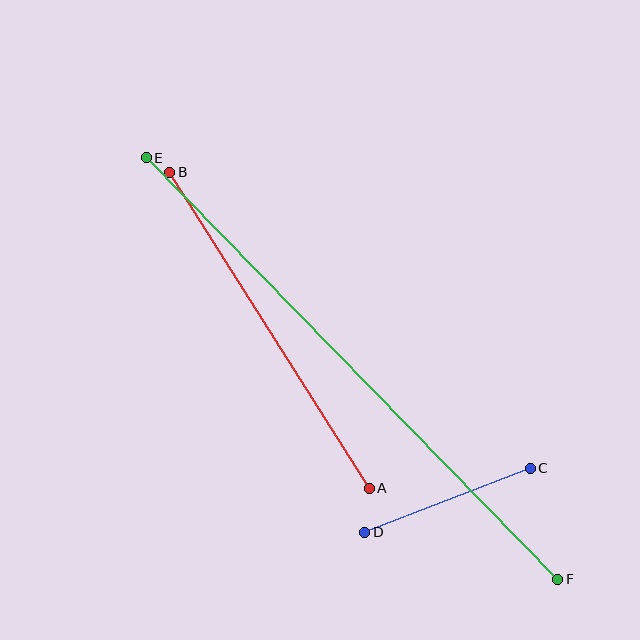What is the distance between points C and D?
The distance is approximately 177 pixels.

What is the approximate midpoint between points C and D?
The midpoint is at approximately (447, 500) pixels.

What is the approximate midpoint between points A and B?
The midpoint is at approximately (270, 330) pixels.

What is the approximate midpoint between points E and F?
The midpoint is at approximately (352, 369) pixels.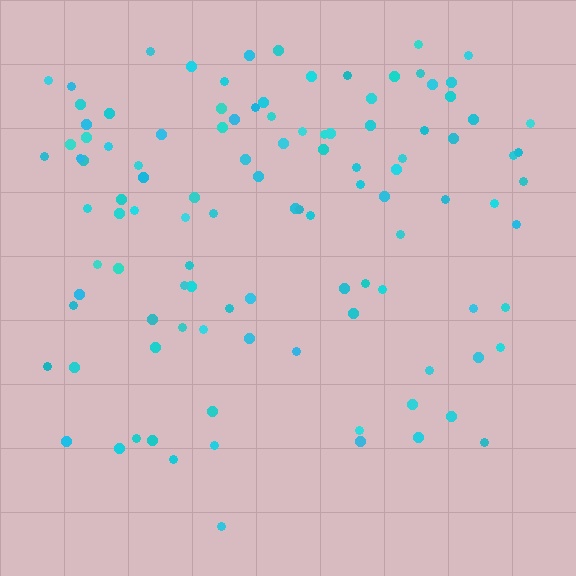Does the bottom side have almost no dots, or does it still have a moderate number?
Still a moderate number, just noticeably fewer than the top.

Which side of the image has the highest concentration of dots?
The top.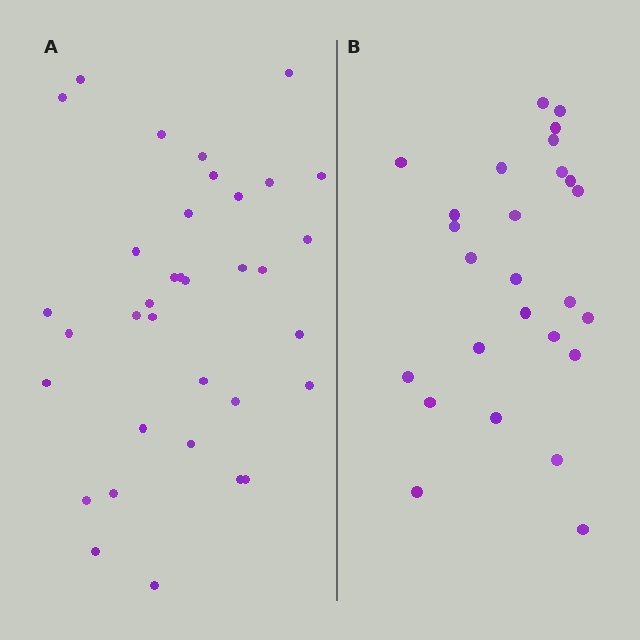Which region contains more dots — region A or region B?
Region A (the left region) has more dots.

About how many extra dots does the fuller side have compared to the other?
Region A has roughly 8 or so more dots than region B.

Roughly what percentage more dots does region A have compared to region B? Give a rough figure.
About 35% more.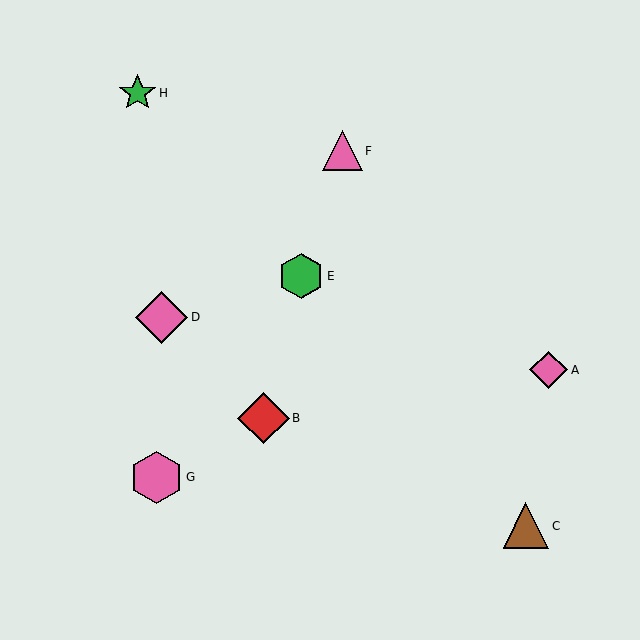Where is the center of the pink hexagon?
The center of the pink hexagon is at (157, 477).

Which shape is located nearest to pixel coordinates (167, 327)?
The pink diamond (labeled D) at (162, 317) is nearest to that location.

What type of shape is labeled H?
Shape H is a green star.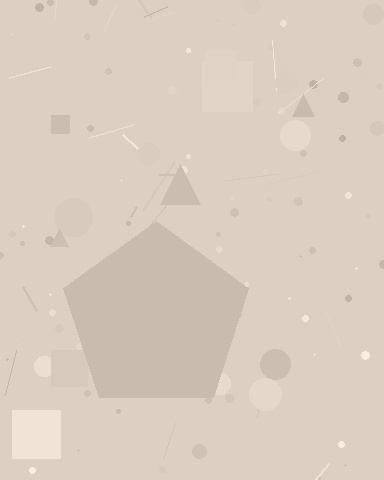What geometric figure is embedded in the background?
A pentagon is embedded in the background.